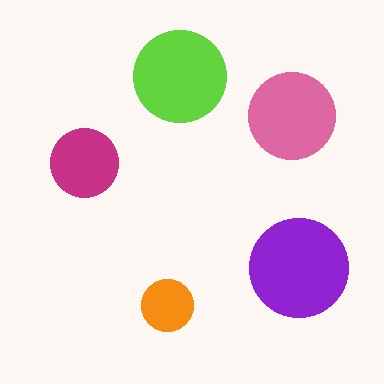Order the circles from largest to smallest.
the purple one, the lime one, the pink one, the magenta one, the orange one.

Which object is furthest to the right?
The purple circle is rightmost.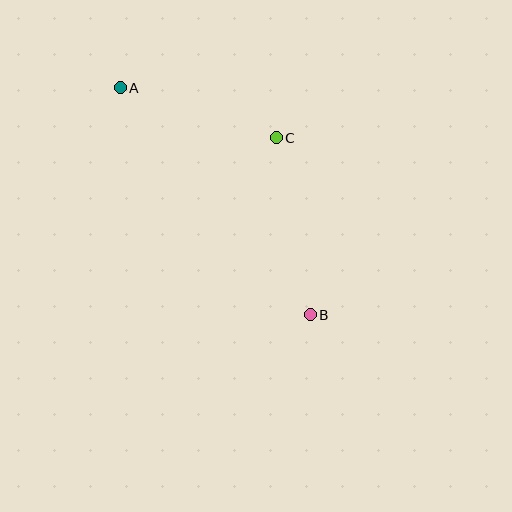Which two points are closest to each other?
Points A and C are closest to each other.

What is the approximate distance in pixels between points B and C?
The distance between B and C is approximately 180 pixels.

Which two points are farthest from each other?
Points A and B are farthest from each other.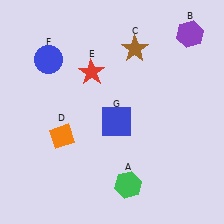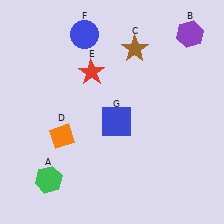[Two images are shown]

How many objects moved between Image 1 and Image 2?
2 objects moved between the two images.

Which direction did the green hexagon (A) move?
The green hexagon (A) moved left.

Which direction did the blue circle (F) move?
The blue circle (F) moved right.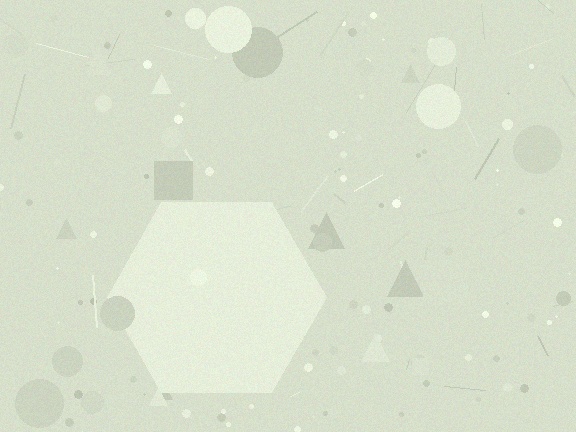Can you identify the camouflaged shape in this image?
The camouflaged shape is a hexagon.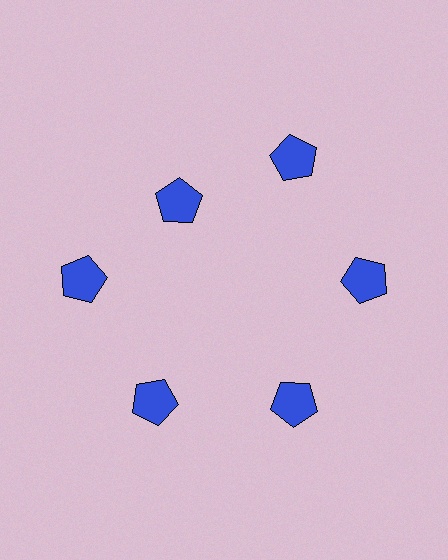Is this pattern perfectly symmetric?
No. The 6 blue pentagons are arranged in a ring, but one element near the 11 o'clock position is pulled inward toward the center, breaking the 6-fold rotational symmetry.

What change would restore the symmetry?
The symmetry would be restored by moving it outward, back onto the ring so that all 6 pentagons sit at equal angles and equal distance from the center.